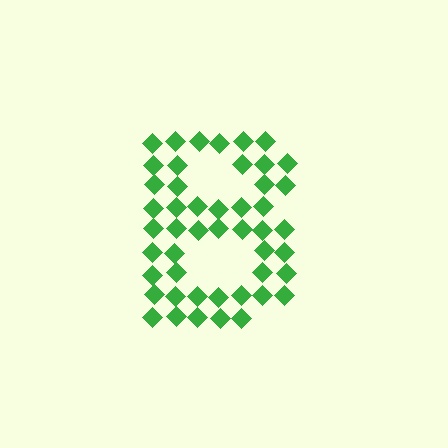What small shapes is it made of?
It is made of small diamonds.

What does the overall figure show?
The overall figure shows the letter B.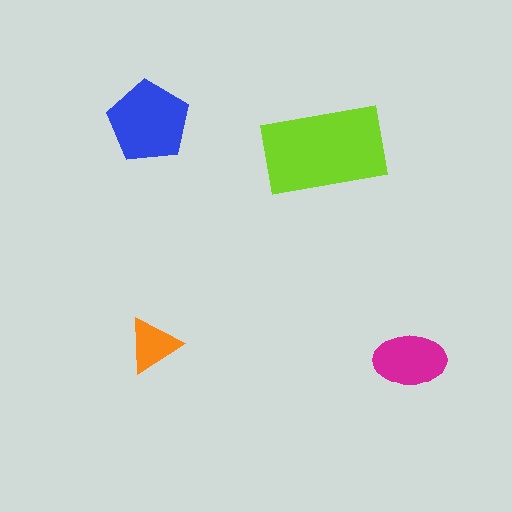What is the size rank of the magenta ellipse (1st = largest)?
3rd.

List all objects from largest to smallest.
The lime rectangle, the blue pentagon, the magenta ellipse, the orange triangle.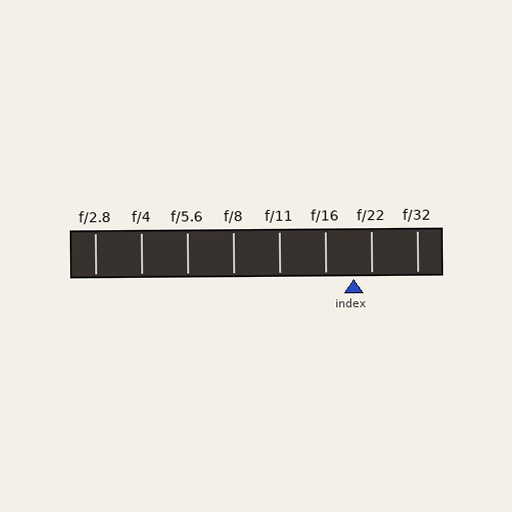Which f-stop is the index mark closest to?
The index mark is closest to f/22.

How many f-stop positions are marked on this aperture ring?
There are 8 f-stop positions marked.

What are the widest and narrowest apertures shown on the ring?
The widest aperture shown is f/2.8 and the narrowest is f/32.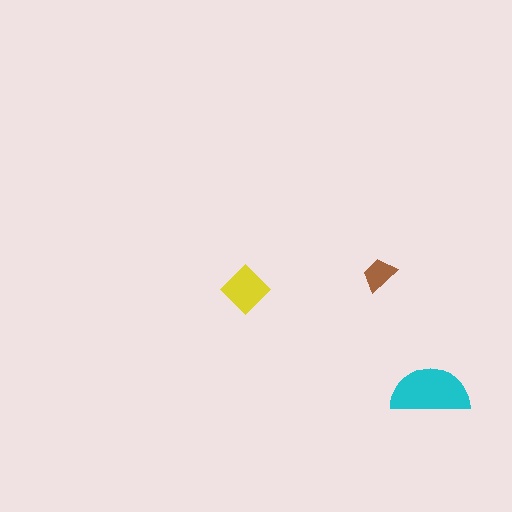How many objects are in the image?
There are 3 objects in the image.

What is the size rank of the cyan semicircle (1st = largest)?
1st.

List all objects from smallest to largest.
The brown trapezoid, the yellow diamond, the cyan semicircle.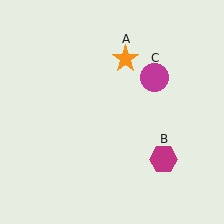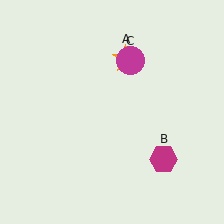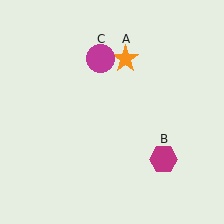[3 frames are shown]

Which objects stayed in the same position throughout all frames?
Orange star (object A) and magenta hexagon (object B) remained stationary.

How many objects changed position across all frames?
1 object changed position: magenta circle (object C).